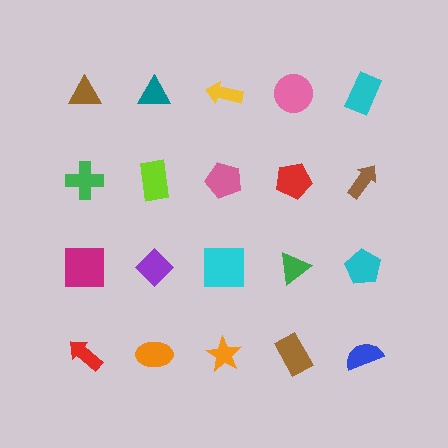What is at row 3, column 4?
A green triangle.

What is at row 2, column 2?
A lime rectangle.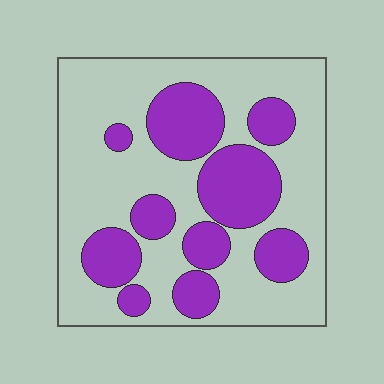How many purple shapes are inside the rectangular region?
10.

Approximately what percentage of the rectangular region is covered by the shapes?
Approximately 35%.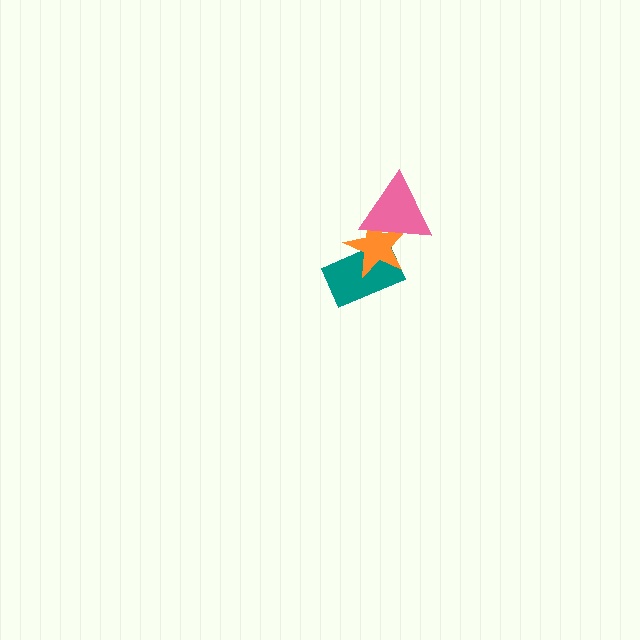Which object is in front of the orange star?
The pink triangle is in front of the orange star.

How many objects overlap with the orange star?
2 objects overlap with the orange star.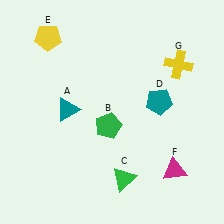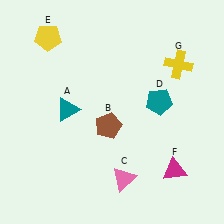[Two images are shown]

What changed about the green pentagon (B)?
In Image 1, B is green. In Image 2, it changed to brown.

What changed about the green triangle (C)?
In Image 1, C is green. In Image 2, it changed to pink.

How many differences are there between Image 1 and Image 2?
There are 2 differences between the two images.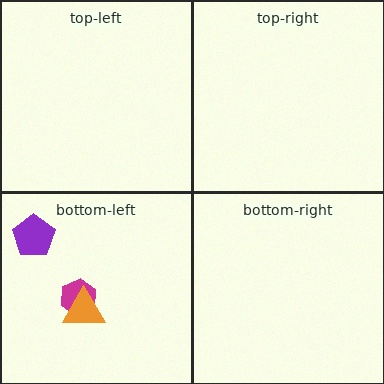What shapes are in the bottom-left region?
The purple pentagon, the magenta hexagon, the orange triangle.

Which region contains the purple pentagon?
The bottom-left region.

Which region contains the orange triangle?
The bottom-left region.